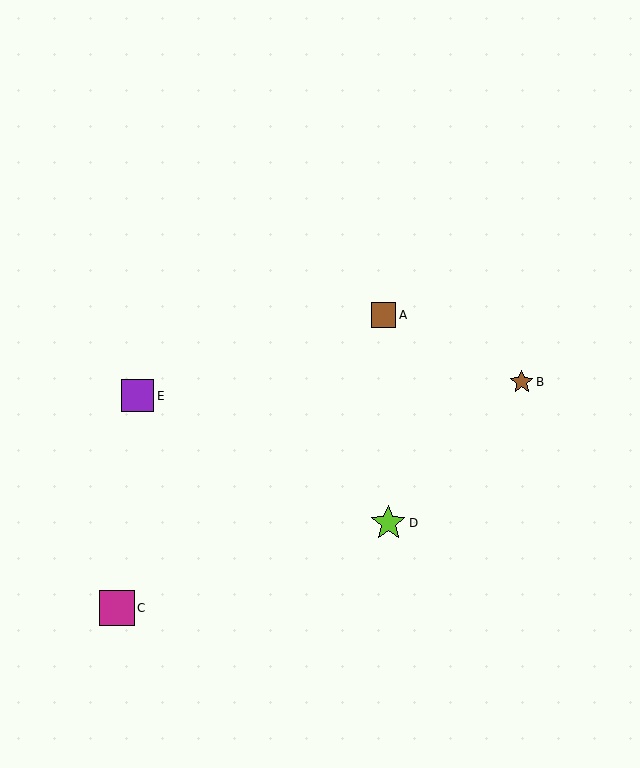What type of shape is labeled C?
Shape C is a magenta square.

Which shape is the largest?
The magenta square (labeled C) is the largest.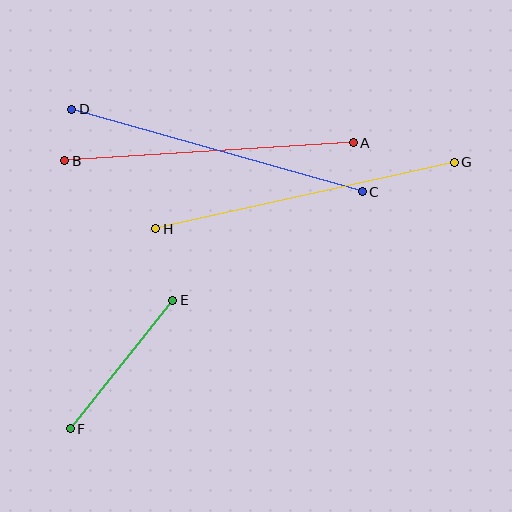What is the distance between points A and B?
The distance is approximately 289 pixels.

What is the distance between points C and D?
The distance is approximately 302 pixels.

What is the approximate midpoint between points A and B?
The midpoint is at approximately (209, 152) pixels.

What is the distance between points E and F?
The distance is approximately 164 pixels.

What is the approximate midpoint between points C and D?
The midpoint is at approximately (217, 150) pixels.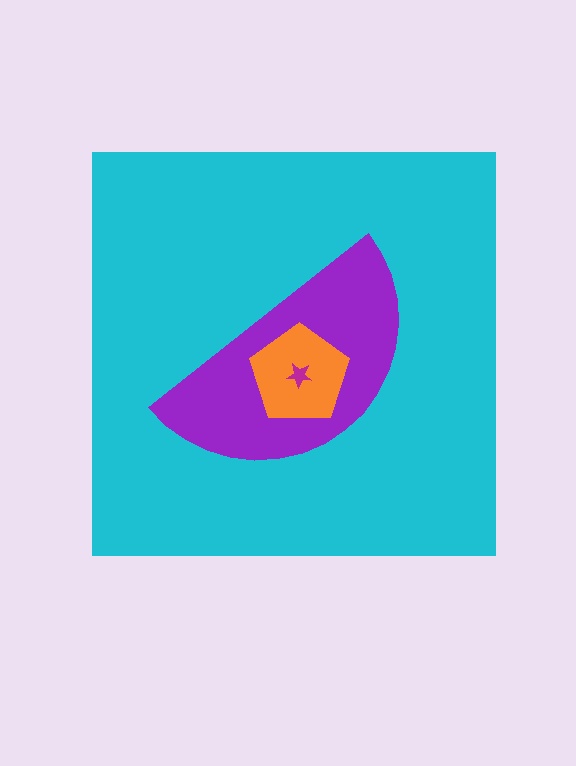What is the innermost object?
The magenta star.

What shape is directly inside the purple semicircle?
The orange pentagon.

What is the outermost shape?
The cyan square.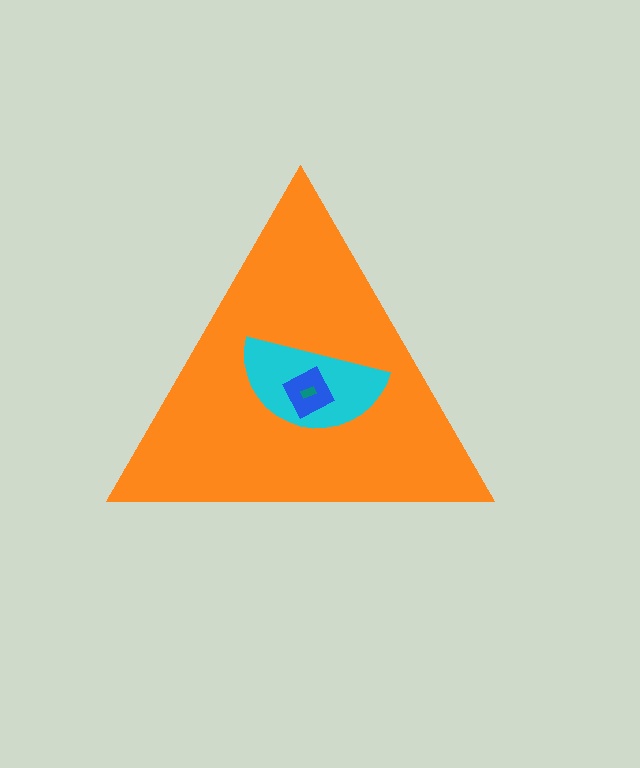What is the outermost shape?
The orange triangle.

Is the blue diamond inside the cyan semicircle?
Yes.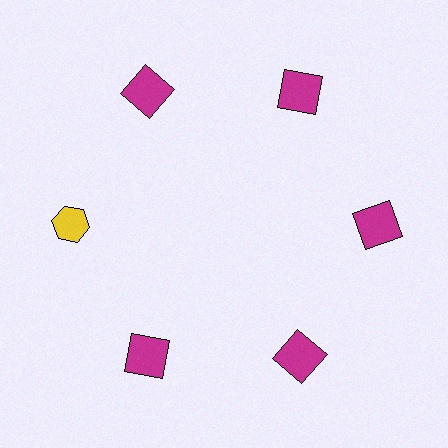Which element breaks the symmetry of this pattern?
The yellow hexagon at roughly the 9 o'clock position breaks the symmetry. All other shapes are magenta squares.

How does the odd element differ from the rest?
It differs in both color (yellow instead of magenta) and shape (hexagon instead of square).